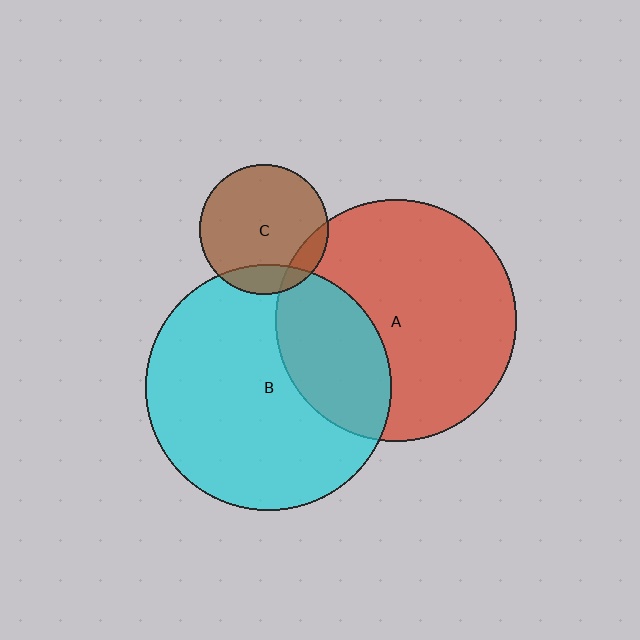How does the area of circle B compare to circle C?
Approximately 3.6 times.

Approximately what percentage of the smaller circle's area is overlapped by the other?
Approximately 10%.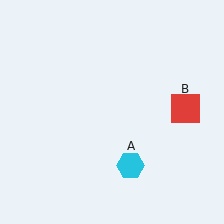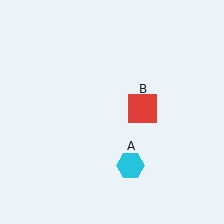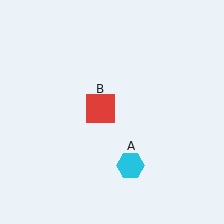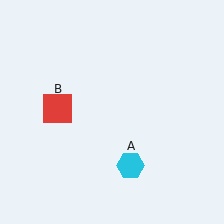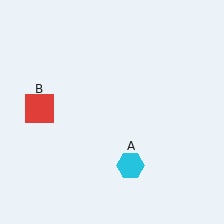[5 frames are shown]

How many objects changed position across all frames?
1 object changed position: red square (object B).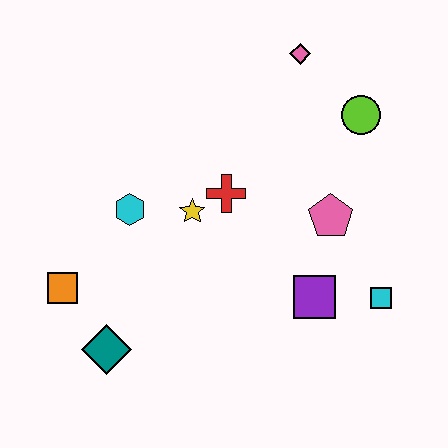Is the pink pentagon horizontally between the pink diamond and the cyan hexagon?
No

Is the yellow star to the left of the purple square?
Yes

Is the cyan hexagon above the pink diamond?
No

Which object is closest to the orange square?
The teal diamond is closest to the orange square.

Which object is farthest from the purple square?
The orange square is farthest from the purple square.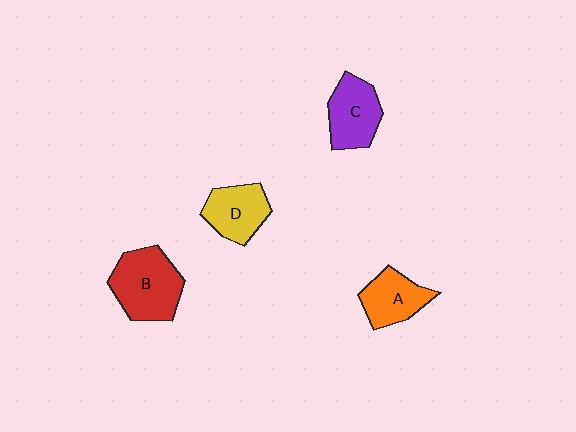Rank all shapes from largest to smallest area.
From largest to smallest: B (red), C (purple), D (yellow), A (orange).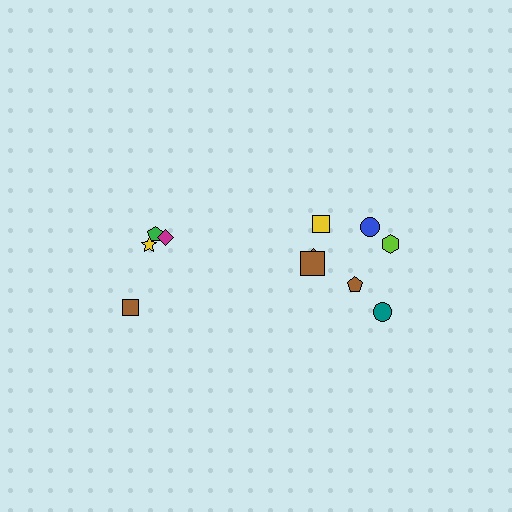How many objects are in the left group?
There are 4 objects.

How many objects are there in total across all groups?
There are 11 objects.